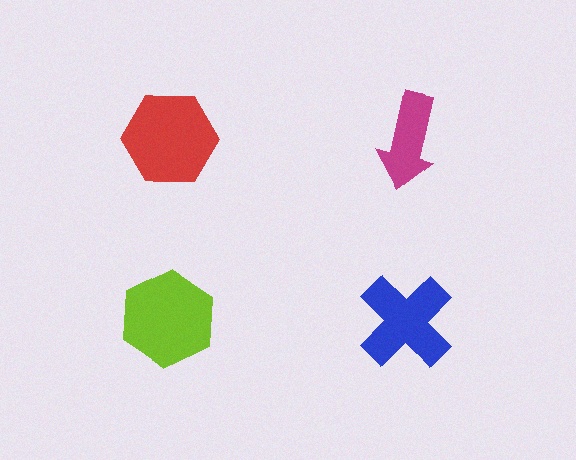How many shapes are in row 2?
2 shapes.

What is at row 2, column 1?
A lime hexagon.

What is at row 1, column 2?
A magenta arrow.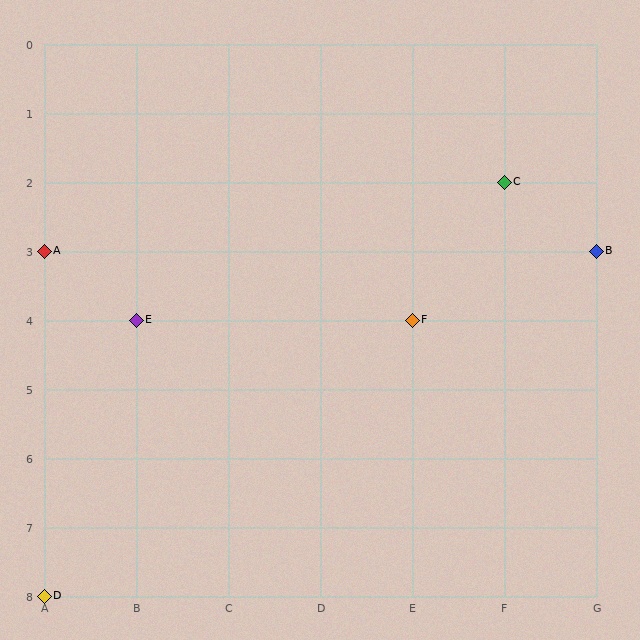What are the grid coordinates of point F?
Point F is at grid coordinates (E, 4).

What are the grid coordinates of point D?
Point D is at grid coordinates (A, 8).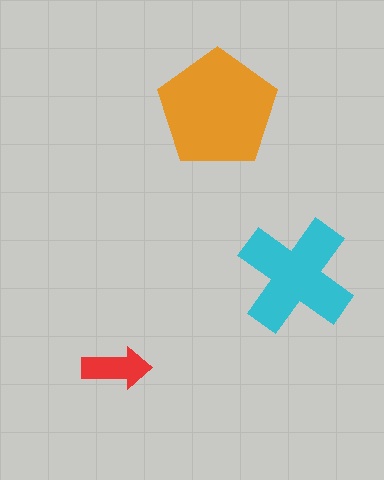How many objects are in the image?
There are 3 objects in the image.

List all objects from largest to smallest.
The orange pentagon, the cyan cross, the red arrow.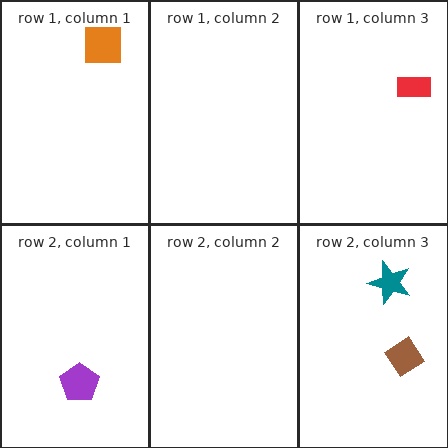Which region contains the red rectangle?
The row 1, column 3 region.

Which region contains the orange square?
The row 1, column 1 region.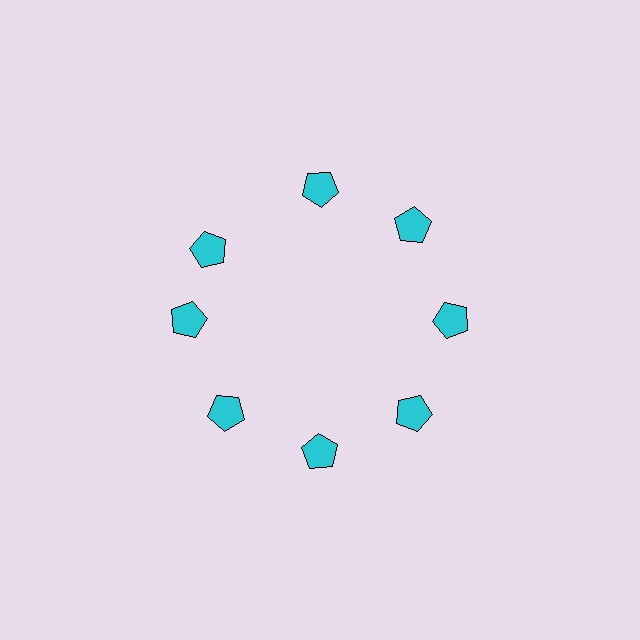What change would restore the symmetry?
The symmetry would be restored by rotating it back into even spacing with its neighbors so that all 8 pentagons sit at equal angles and equal distance from the center.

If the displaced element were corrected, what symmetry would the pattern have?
It would have 8-fold rotational symmetry — the pattern would map onto itself every 45 degrees.